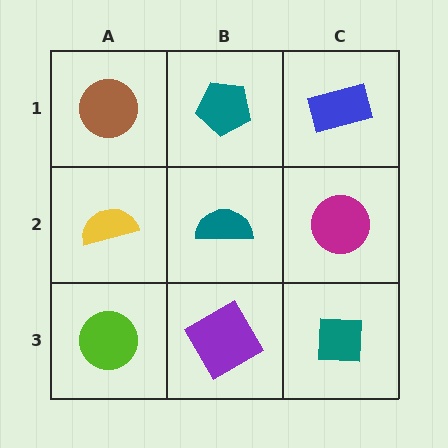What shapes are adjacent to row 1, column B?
A teal semicircle (row 2, column B), a brown circle (row 1, column A), a blue rectangle (row 1, column C).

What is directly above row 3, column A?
A yellow semicircle.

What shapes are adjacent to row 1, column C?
A magenta circle (row 2, column C), a teal pentagon (row 1, column B).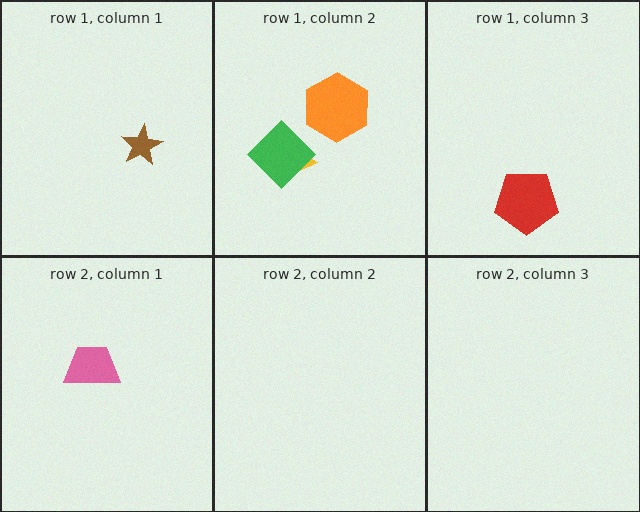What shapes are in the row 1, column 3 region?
The red pentagon.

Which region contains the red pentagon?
The row 1, column 3 region.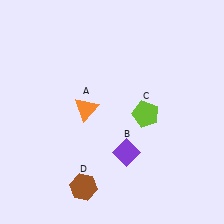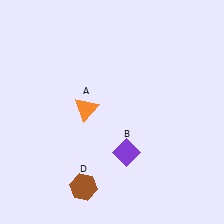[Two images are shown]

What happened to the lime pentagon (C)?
The lime pentagon (C) was removed in Image 2. It was in the bottom-right area of Image 1.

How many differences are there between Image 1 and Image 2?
There is 1 difference between the two images.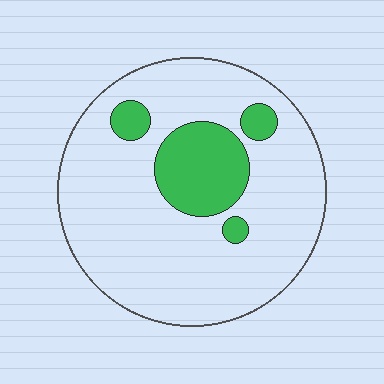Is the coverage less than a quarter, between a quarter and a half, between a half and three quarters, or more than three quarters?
Less than a quarter.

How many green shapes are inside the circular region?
4.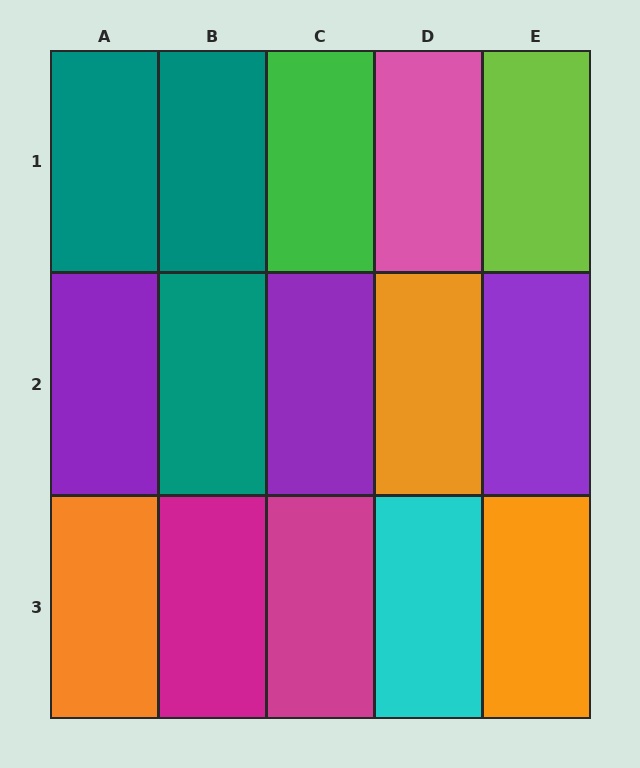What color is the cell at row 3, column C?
Magenta.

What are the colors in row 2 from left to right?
Purple, teal, purple, orange, purple.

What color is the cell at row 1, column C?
Green.